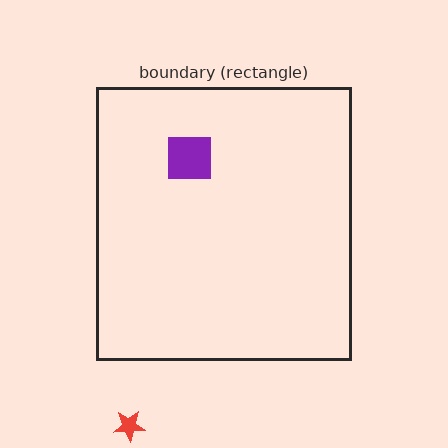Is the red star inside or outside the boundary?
Outside.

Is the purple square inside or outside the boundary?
Inside.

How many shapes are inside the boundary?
1 inside, 1 outside.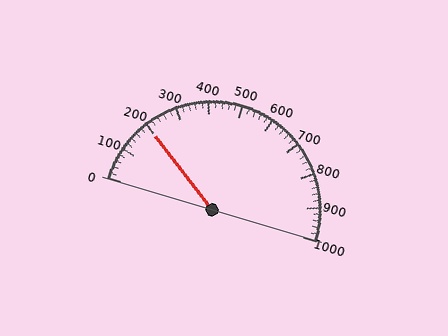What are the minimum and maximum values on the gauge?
The gauge ranges from 0 to 1000.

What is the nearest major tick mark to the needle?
The nearest major tick mark is 200.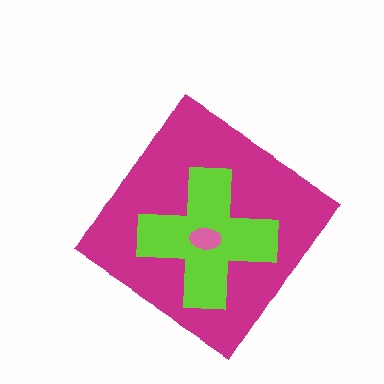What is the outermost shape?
The magenta diamond.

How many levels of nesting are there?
3.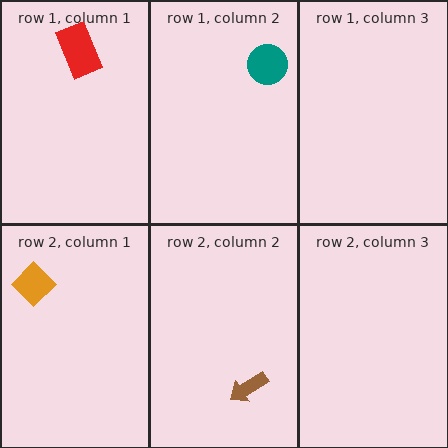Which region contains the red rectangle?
The row 1, column 1 region.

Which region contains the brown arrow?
The row 2, column 2 region.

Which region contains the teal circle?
The row 1, column 2 region.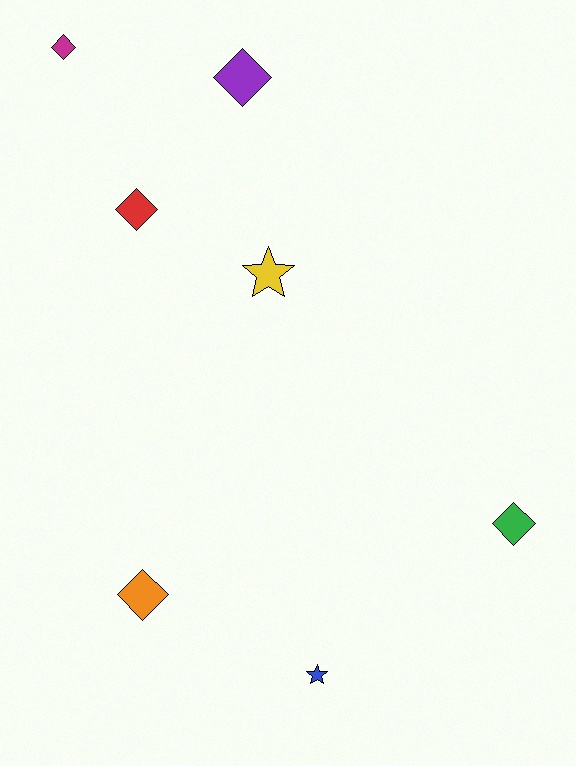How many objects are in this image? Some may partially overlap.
There are 7 objects.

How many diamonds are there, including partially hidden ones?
There are 5 diamonds.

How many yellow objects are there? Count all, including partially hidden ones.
There is 1 yellow object.